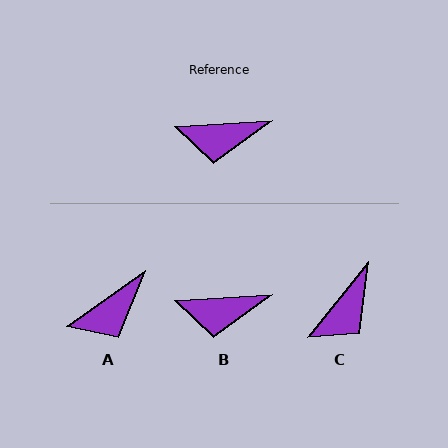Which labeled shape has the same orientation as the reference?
B.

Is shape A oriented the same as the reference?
No, it is off by about 32 degrees.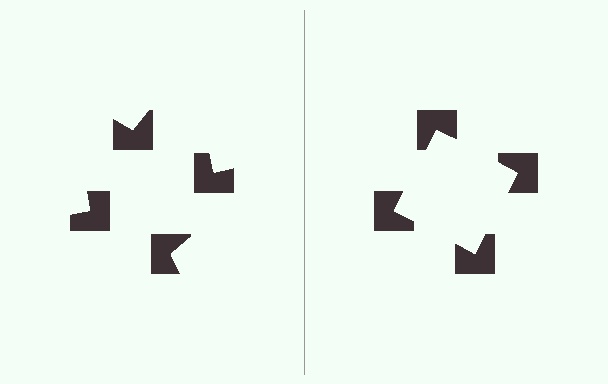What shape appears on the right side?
An illusory square.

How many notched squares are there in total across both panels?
8 — 4 on each side.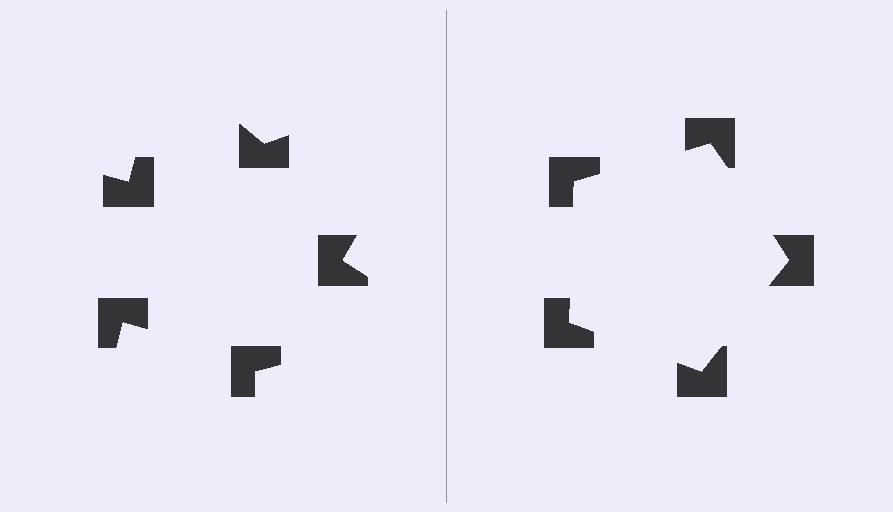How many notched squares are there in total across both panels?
10 — 5 on each side.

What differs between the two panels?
The notched squares are positioned identically on both sides; only the wedge orientations differ. On the right they align to a pentagon; on the left they are misaligned.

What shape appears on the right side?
An illusory pentagon.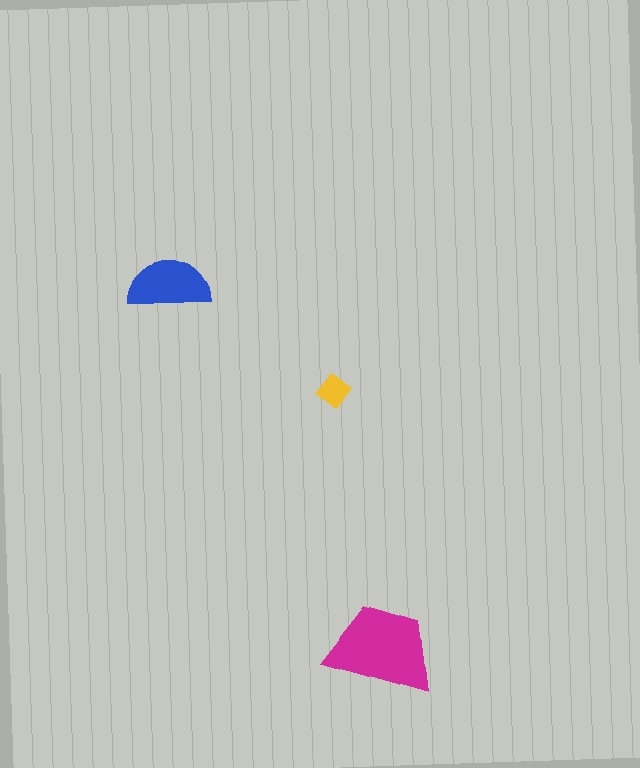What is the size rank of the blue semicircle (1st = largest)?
2nd.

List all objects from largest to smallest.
The magenta trapezoid, the blue semicircle, the yellow diamond.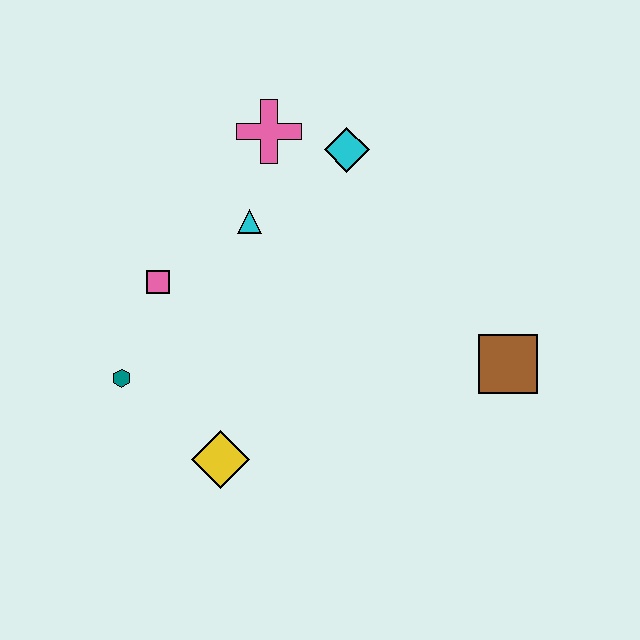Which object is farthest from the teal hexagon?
The brown square is farthest from the teal hexagon.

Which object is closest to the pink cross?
The cyan diamond is closest to the pink cross.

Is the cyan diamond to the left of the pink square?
No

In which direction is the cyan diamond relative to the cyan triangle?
The cyan diamond is to the right of the cyan triangle.